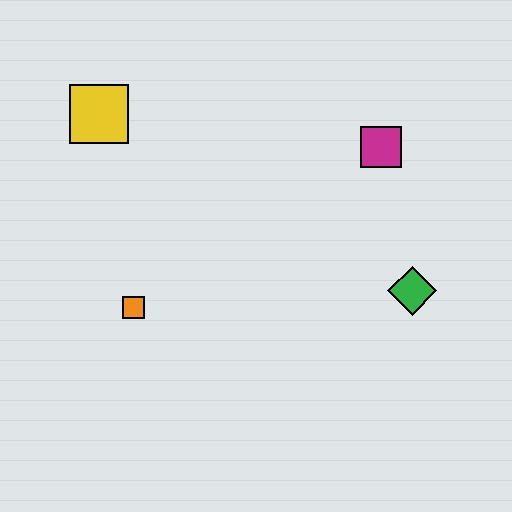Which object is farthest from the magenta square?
The orange square is farthest from the magenta square.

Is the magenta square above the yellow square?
No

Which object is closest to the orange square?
The yellow square is closest to the orange square.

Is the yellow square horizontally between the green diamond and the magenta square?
No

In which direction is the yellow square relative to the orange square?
The yellow square is above the orange square.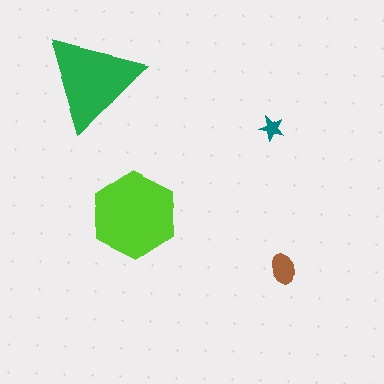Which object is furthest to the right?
The brown ellipse is rightmost.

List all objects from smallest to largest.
The teal star, the brown ellipse, the green triangle, the lime hexagon.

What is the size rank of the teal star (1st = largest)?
4th.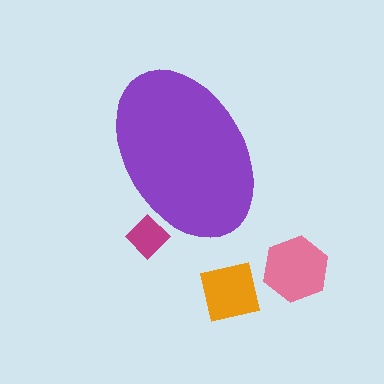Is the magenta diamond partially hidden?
Yes, the magenta diamond is partially hidden behind the purple ellipse.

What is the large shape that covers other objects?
A purple ellipse.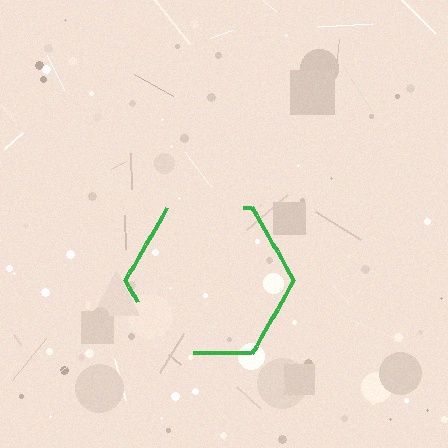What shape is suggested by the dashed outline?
The dashed outline suggests a hexagon.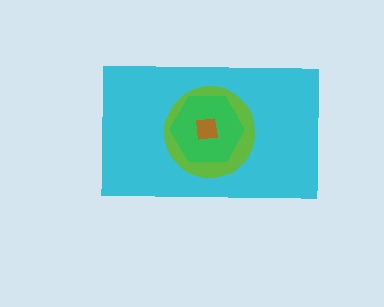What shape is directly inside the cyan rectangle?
The lime circle.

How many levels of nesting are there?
4.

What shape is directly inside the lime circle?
The green hexagon.